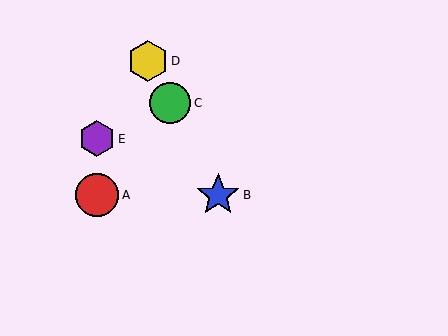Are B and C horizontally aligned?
No, B is at y≈195 and C is at y≈103.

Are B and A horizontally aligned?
Yes, both are at y≈195.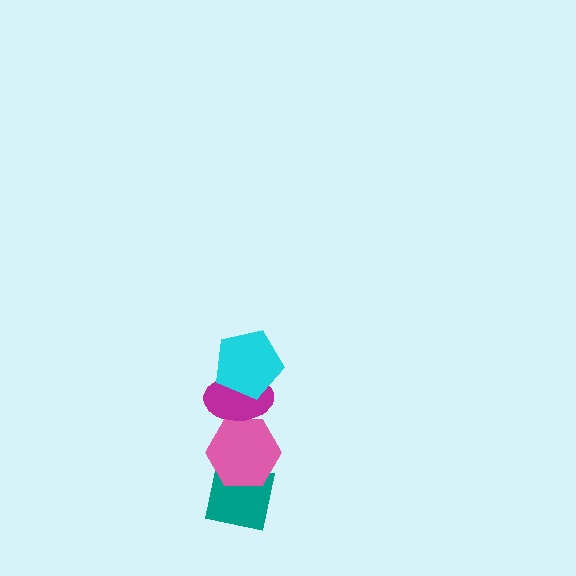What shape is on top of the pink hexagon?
The magenta ellipse is on top of the pink hexagon.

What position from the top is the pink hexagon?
The pink hexagon is 3rd from the top.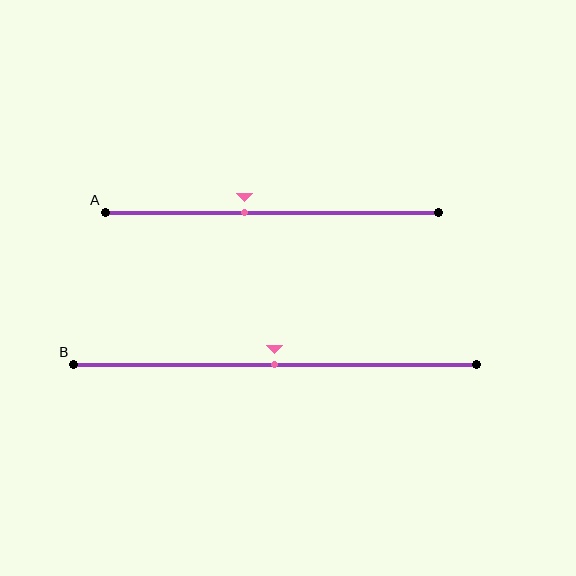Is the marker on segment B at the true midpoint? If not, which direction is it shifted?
Yes, the marker on segment B is at the true midpoint.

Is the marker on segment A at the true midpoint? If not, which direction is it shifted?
No, the marker on segment A is shifted to the left by about 8% of the segment length.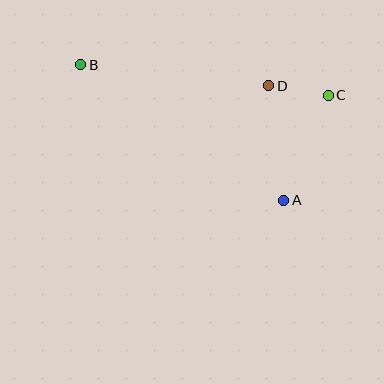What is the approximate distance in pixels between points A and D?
The distance between A and D is approximately 115 pixels.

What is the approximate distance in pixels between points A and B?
The distance between A and B is approximately 244 pixels.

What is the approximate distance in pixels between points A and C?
The distance between A and C is approximately 114 pixels.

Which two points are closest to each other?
Points C and D are closest to each other.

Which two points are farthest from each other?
Points B and C are farthest from each other.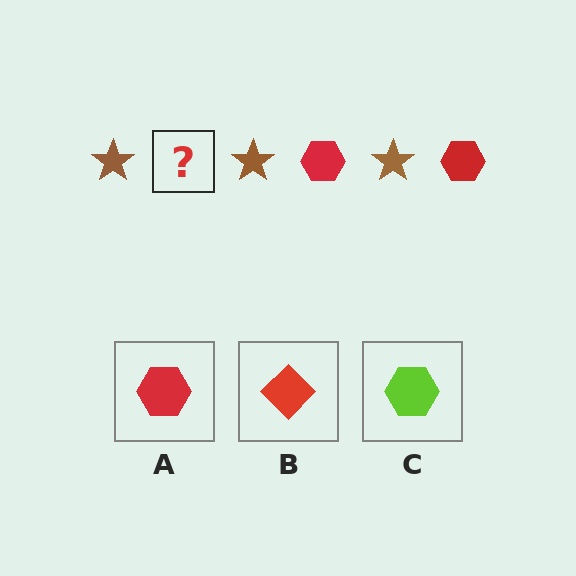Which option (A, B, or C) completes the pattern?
A.